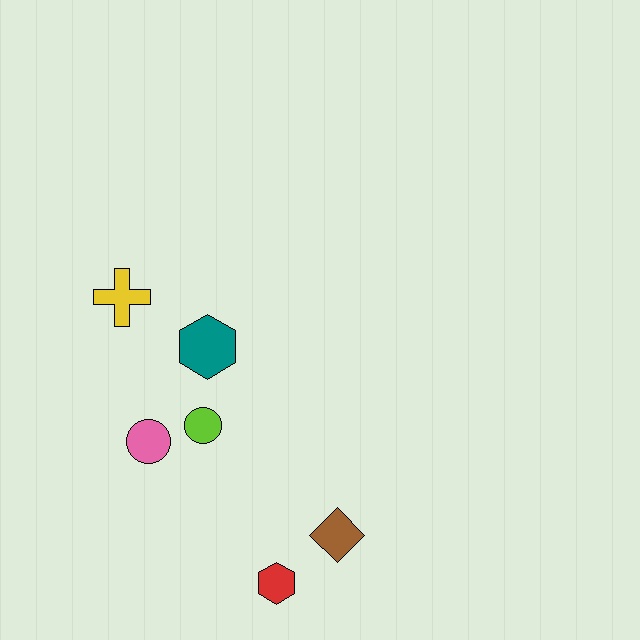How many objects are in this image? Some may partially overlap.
There are 6 objects.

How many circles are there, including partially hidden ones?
There are 2 circles.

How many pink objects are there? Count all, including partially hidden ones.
There is 1 pink object.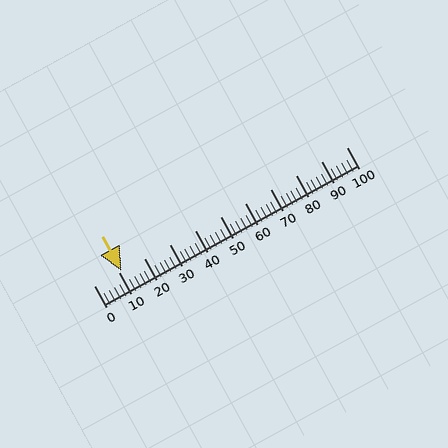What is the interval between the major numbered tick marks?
The major tick marks are spaced 10 units apart.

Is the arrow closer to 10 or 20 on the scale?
The arrow is closer to 10.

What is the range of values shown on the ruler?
The ruler shows values from 0 to 100.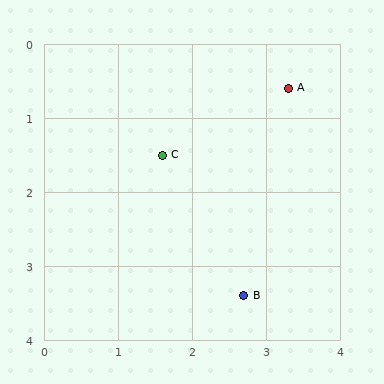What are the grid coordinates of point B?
Point B is at approximately (2.7, 3.4).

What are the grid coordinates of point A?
Point A is at approximately (3.3, 0.6).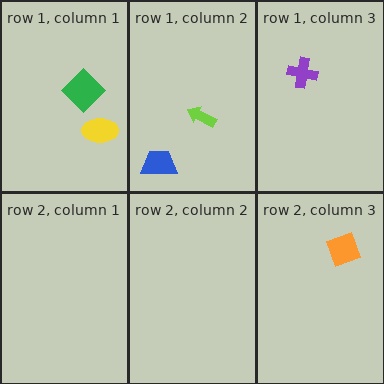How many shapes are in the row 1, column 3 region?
1.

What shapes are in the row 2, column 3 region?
The orange square.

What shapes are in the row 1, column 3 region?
The purple cross.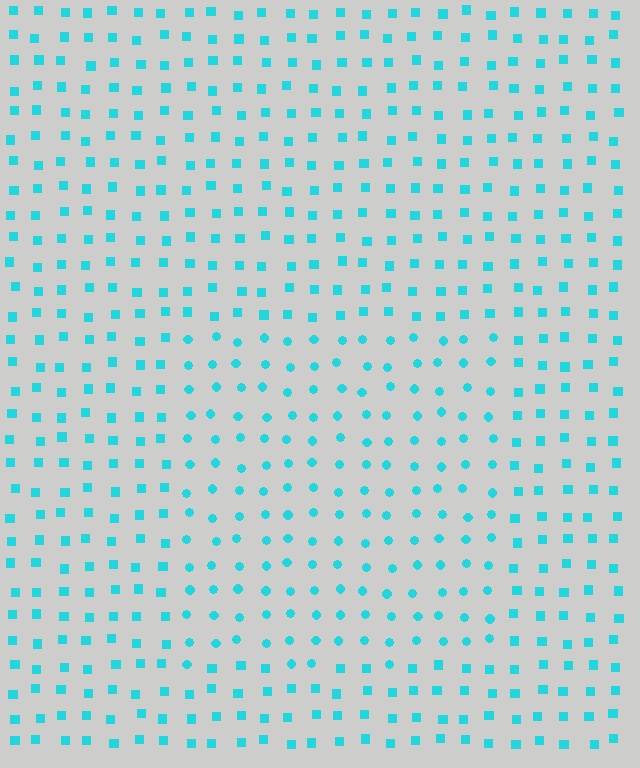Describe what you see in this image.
The image is filled with small cyan elements arranged in a uniform grid. A rectangle-shaped region contains circles, while the surrounding area contains squares. The boundary is defined purely by the change in element shape.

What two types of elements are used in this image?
The image uses circles inside the rectangle region and squares outside it.